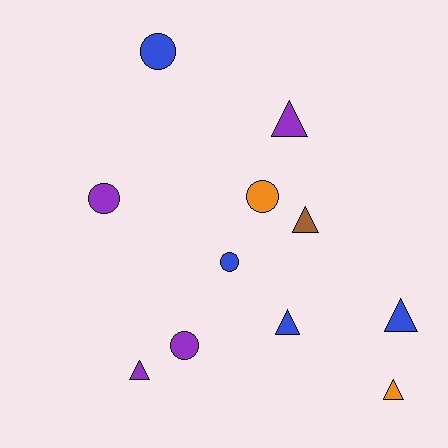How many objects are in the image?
There are 11 objects.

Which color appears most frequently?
Blue, with 4 objects.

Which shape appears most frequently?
Triangle, with 6 objects.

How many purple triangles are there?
There are 2 purple triangles.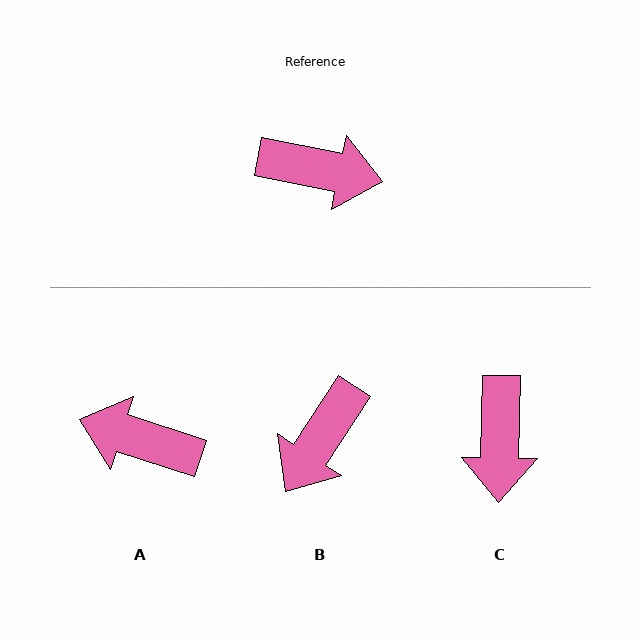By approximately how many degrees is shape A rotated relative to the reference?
Approximately 173 degrees counter-clockwise.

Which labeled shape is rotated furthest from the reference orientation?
A, about 173 degrees away.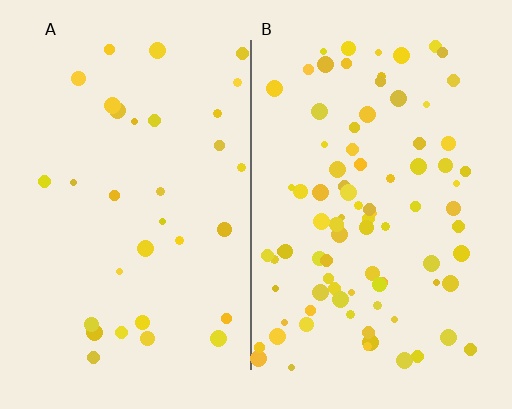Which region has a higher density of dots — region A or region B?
B (the right).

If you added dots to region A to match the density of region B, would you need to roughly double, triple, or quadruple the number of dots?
Approximately triple.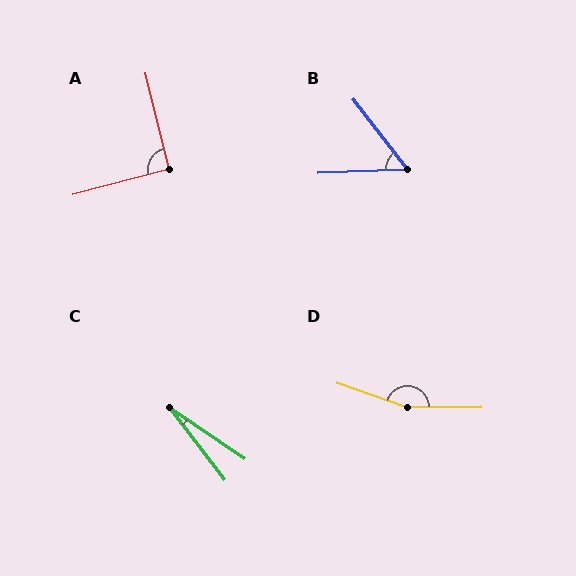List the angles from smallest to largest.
C (18°), B (55°), A (91°), D (160°).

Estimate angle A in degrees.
Approximately 91 degrees.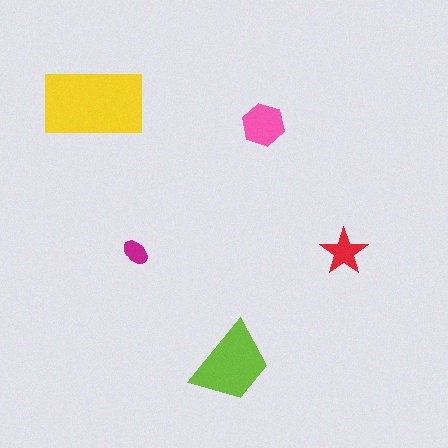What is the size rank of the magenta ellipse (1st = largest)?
5th.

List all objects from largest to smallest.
The yellow rectangle, the lime trapezoid, the pink hexagon, the red star, the magenta ellipse.